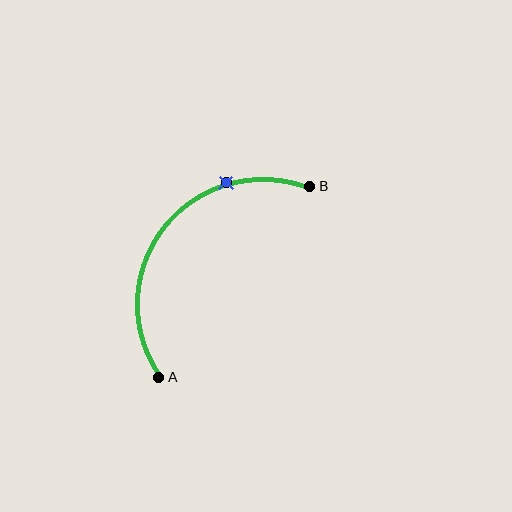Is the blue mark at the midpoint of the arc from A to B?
No. The blue mark lies on the arc but is closer to endpoint B. The arc midpoint would be at the point on the curve equidistant along the arc from both A and B.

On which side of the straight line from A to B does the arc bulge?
The arc bulges above and to the left of the straight line connecting A and B.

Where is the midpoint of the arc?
The arc midpoint is the point on the curve farthest from the straight line joining A and B. It sits above and to the left of that line.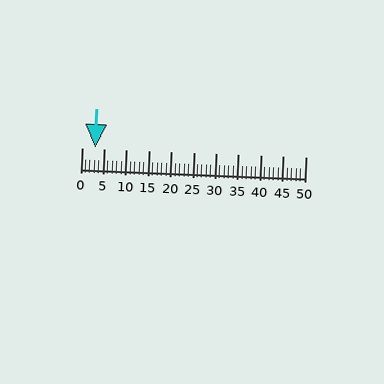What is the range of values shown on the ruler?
The ruler shows values from 0 to 50.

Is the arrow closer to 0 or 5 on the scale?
The arrow is closer to 5.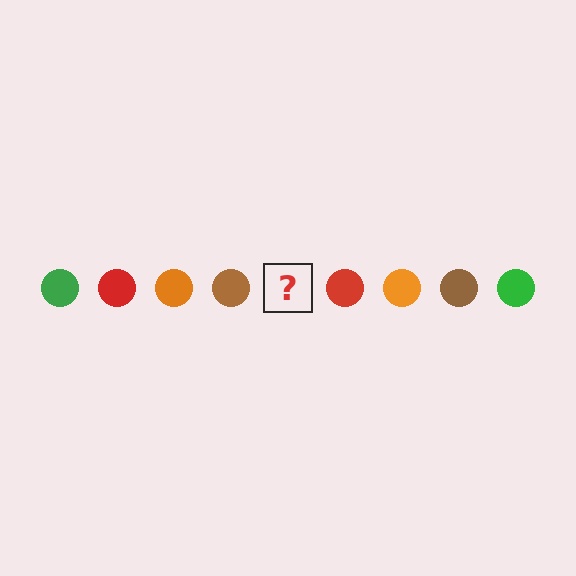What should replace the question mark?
The question mark should be replaced with a green circle.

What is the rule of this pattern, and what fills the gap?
The rule is that the pattern cycles through green, red, orange, brown circles. The gap should be filled with a green circle.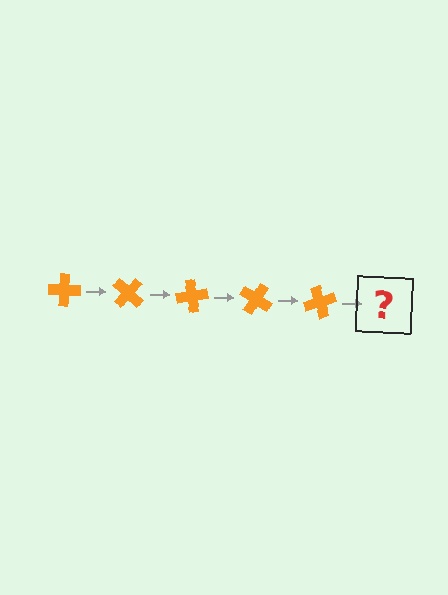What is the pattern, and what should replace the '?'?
The pattern is that the cross rotates 40 degrees each step. The '?' should be an orange cross rotated 200 degrees.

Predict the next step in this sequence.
The next step is an orange cross rotated 200 degrees.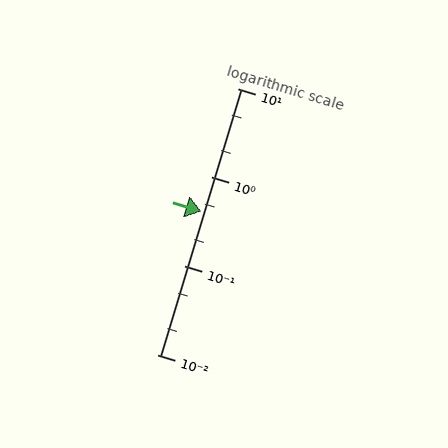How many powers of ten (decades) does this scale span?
The scale spans 3 decades, from 0.01 to 10.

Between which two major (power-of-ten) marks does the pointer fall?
The pointer is between 0.1 and 1.